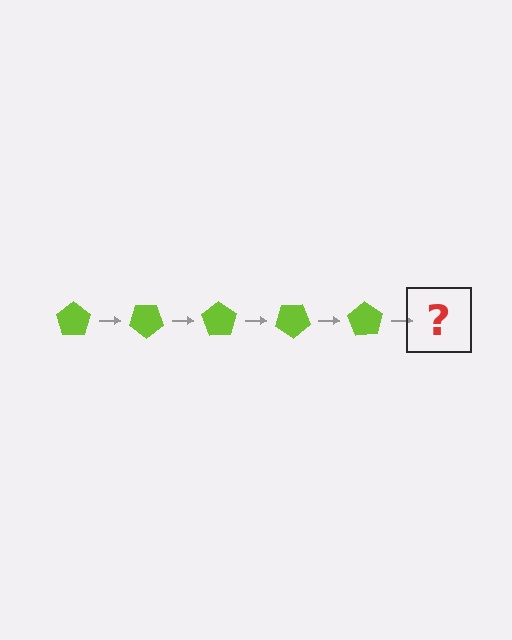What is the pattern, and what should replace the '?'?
The pattern is that the pentagon rotates 35 degrees each step. The '?' should be a lime pentagon rotated 175 degrees.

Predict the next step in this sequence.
The next step is a lime pentagon rotated 175 degrees.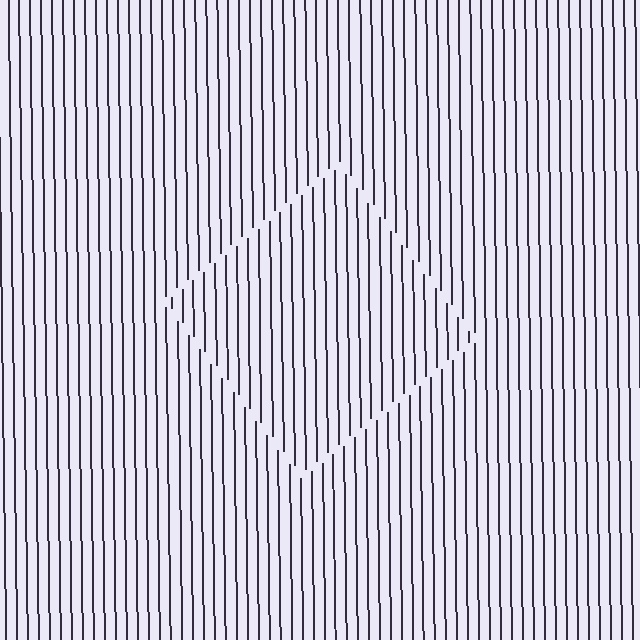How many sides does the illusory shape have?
4 sides — the line-ends trace a square.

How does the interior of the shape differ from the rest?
The interior of the shape contains the same grating, shifted by half a period — the contour is defined by the phase discontinuity where line-ends from the inner and outer gratings abut.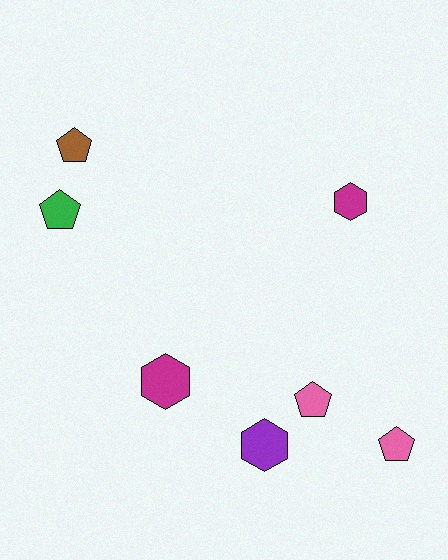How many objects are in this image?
There are 7 objects.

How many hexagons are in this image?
There are 3 hexagons.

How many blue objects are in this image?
There are no blue objects.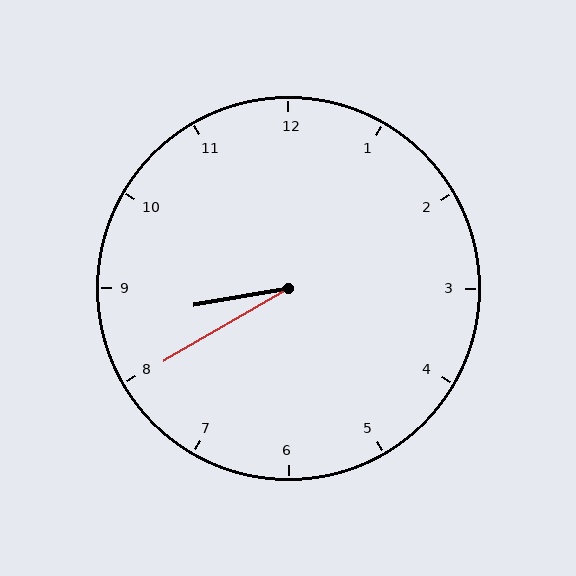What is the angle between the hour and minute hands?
Approximately 20 degrees.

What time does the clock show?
8:40.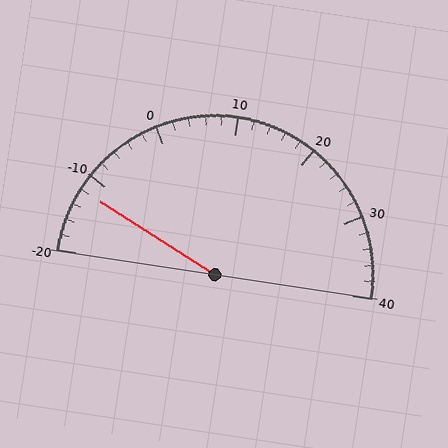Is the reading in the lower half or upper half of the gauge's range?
The reading is in the lower half of the range (-20 to 40).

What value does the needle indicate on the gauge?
The needle indicates approximately -12.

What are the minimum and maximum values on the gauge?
The gauge ranges from -20 to 40.